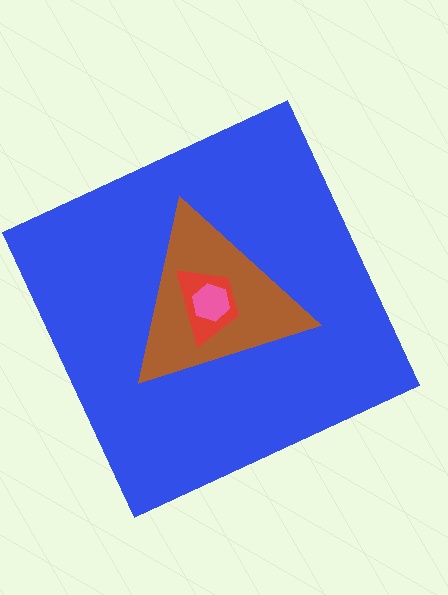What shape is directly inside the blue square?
The brown triangle.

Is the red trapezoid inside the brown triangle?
Yes.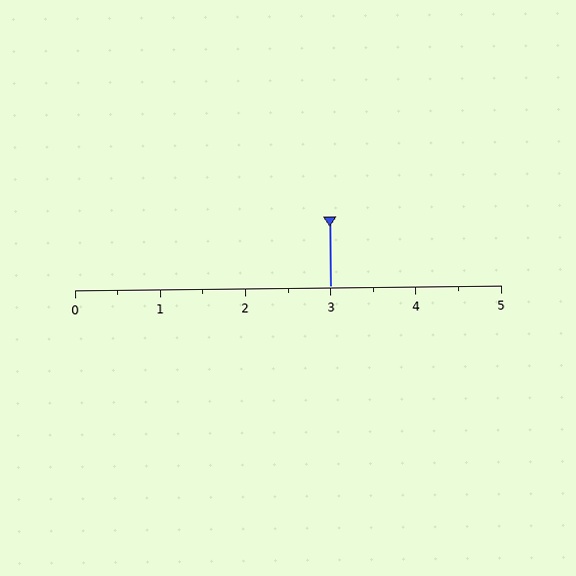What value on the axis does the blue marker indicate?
The marker indicates approximately 3.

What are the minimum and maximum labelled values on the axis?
The axis runs from 0 to 5.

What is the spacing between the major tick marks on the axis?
The major ticks are spaced 1 apart.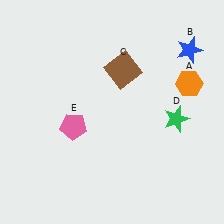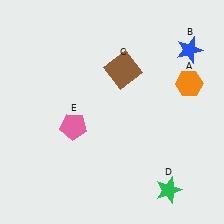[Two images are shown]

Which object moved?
The green star (D) moved down.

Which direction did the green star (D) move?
The green star (D) moved down.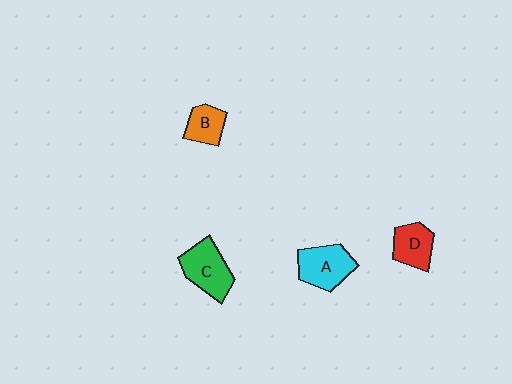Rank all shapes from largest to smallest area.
From largest to smallest: C (green), A (cyan), D (red), B (orange).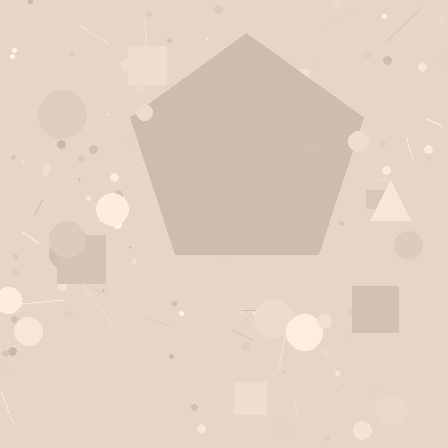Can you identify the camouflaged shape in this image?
The camouflaged shape is a pentagon.